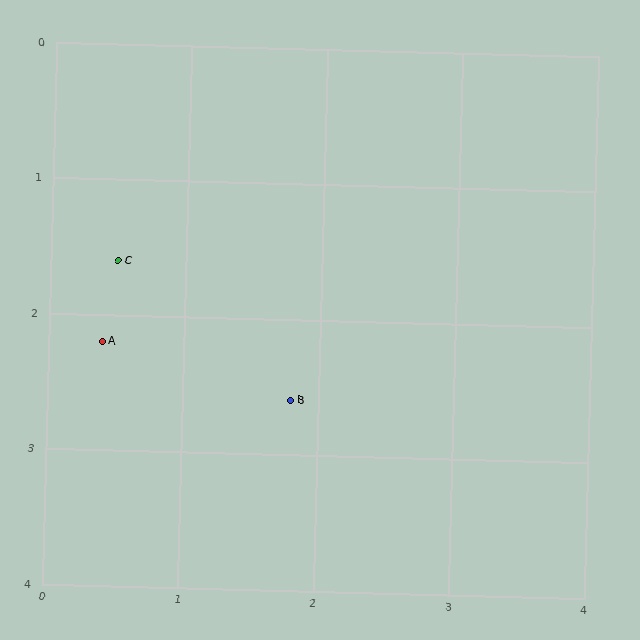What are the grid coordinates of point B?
Point B is at approximately (1.8, 2.6).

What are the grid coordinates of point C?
Point C is at approximately (0.5, 1.6).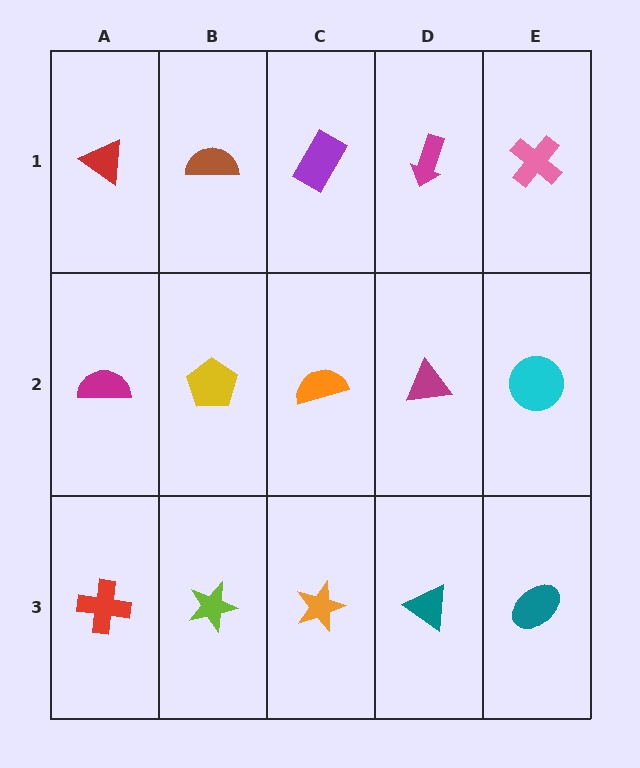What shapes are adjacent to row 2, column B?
A brown semicircle (row 1, column B), a lime star (row 3, column B), a magenta semicircle (row 2, column A), an orange semicircle (row 2, column C).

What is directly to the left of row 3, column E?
A teal triangle.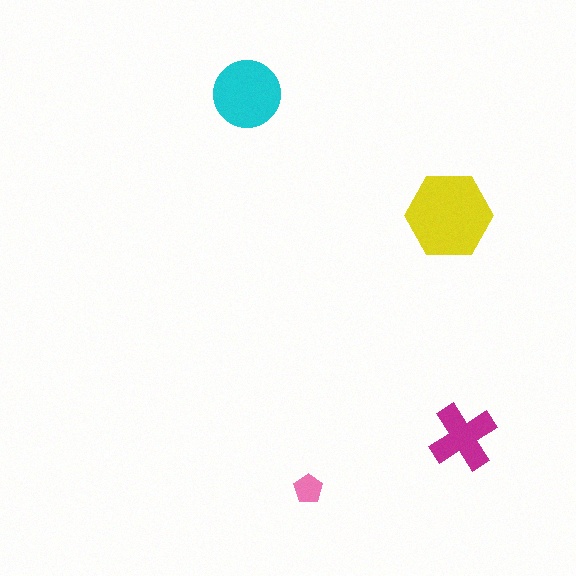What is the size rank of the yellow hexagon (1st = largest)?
1st.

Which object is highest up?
The cyan circle is topmost.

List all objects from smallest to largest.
The pink pentagon, the magenta cross, the cyan circle, the yellow hexagon.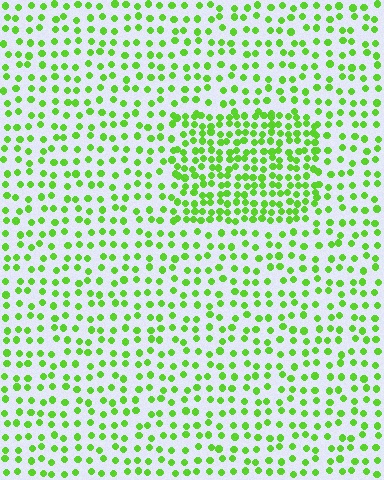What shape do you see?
I see a rectangle.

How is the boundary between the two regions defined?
The boundary is defined by a change in element density (approximately 1.9x ratio). All elements are the same color, size, and shape.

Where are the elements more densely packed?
The elements are more densely packed inside the rectangle boundary.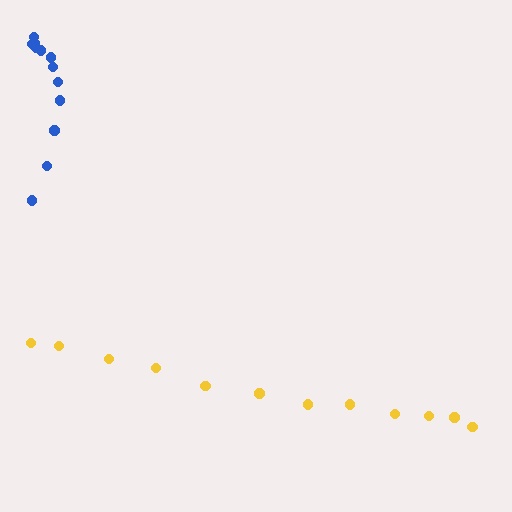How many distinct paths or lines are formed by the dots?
There are 2 distinct paths.